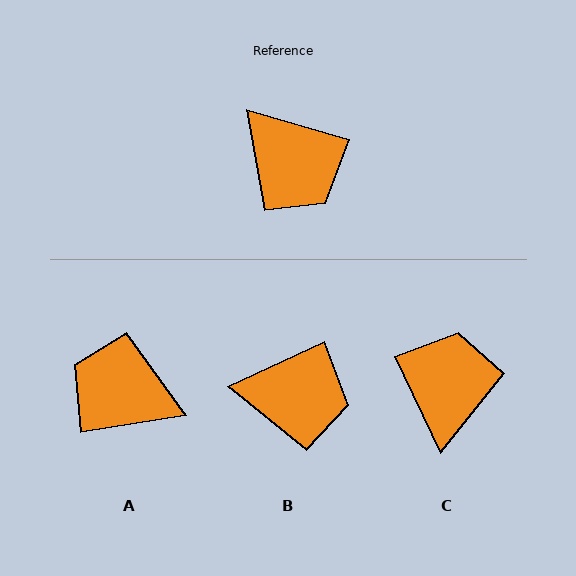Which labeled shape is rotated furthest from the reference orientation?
A, about 154 degrees away.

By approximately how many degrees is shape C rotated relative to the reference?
Approximately 132 degrees counter-clockwise.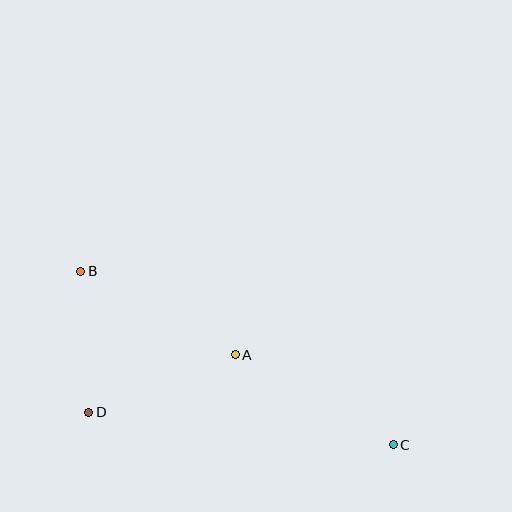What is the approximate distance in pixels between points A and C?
The distance between A and C is approximately 182 pixels.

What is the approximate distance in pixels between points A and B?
The distance between A and B is approximately 176 pixels.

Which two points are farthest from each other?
Points B and C are farthest from each other.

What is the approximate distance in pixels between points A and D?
The distance between A and D is approximately 157 pixels.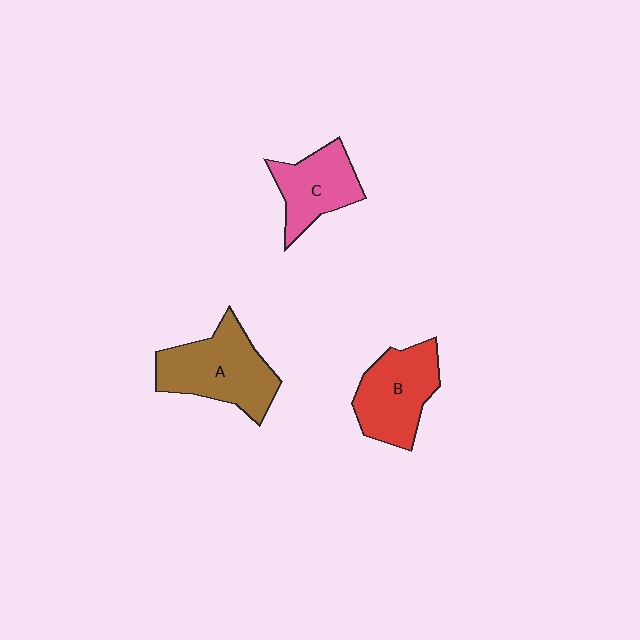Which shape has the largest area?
Shape A (brown).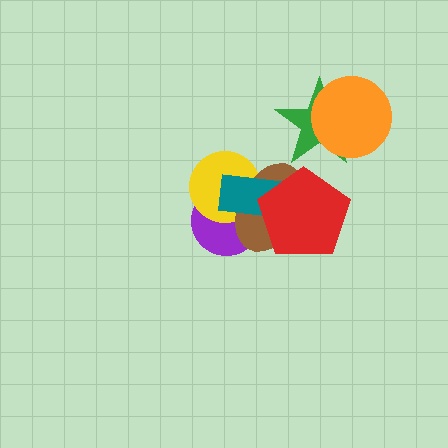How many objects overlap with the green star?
1 object overlaps with the green star.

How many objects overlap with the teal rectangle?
4 objects overlap with the teal rectangle.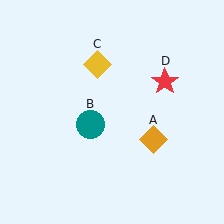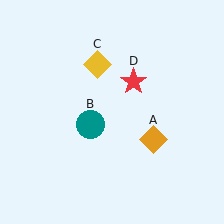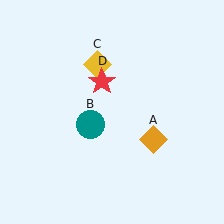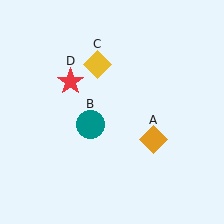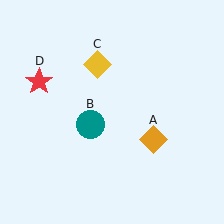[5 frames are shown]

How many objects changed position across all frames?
1 object changed position: red star (object D).